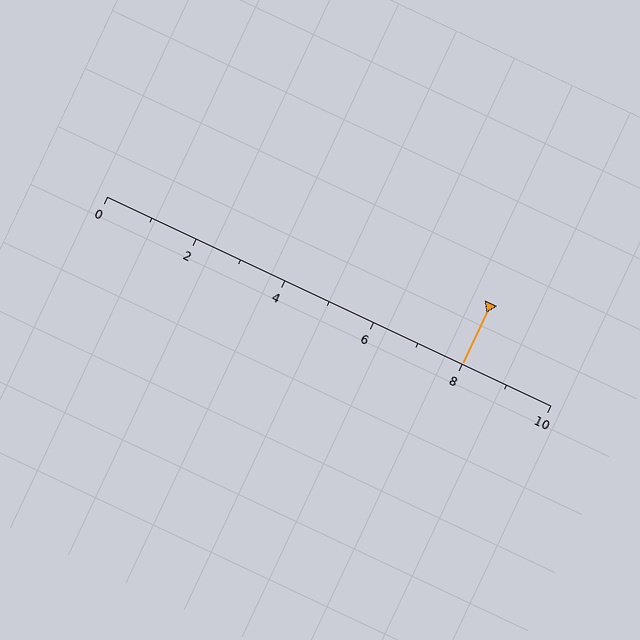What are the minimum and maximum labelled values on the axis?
The axis runs from 0 to 10.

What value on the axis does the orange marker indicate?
The marker indicates approximately 8.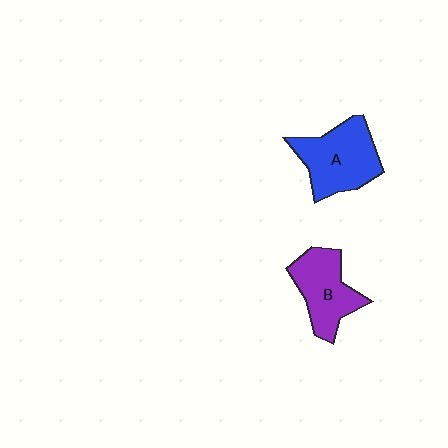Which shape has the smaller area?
Shape B (purple).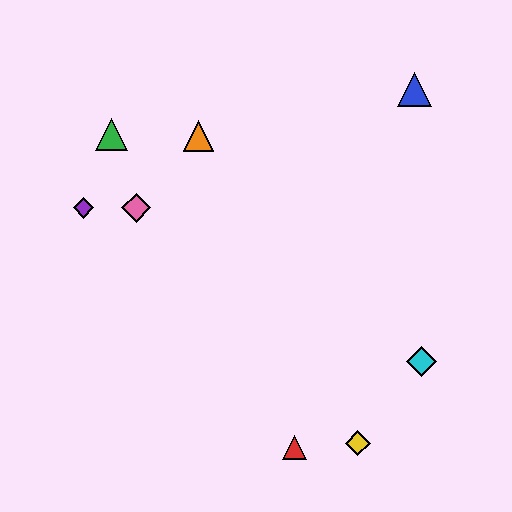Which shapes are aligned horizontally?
The purple diamond, the pink diamond are aligned horizontally.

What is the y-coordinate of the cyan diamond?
The cyan diamond is at y≈362.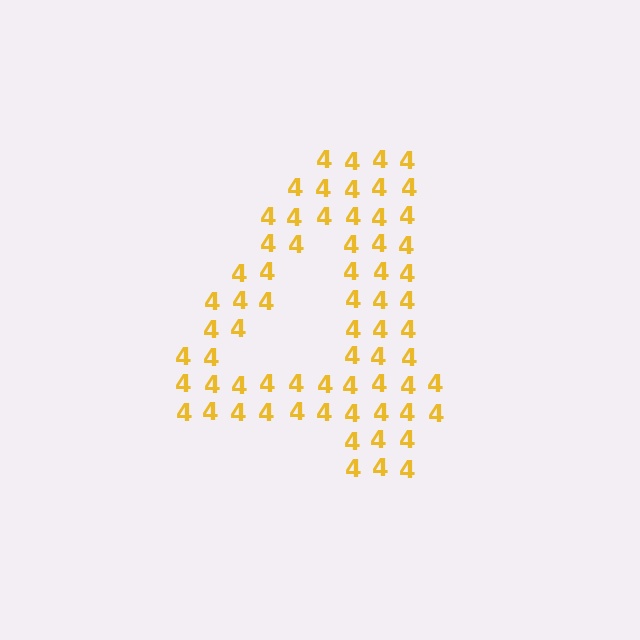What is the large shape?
The large shape is the digit 4.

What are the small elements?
The small elements are digit 4's.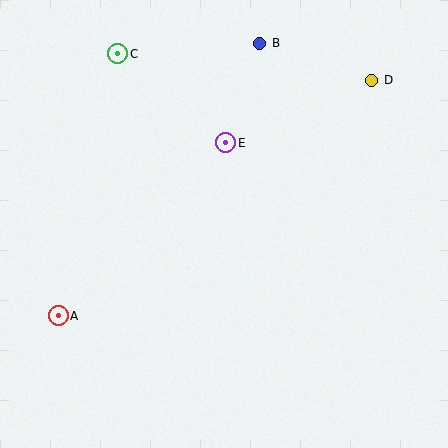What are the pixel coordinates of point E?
Point E is at (226, 143).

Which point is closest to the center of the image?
Point E at (226, 143) is closest to the center.